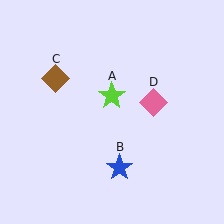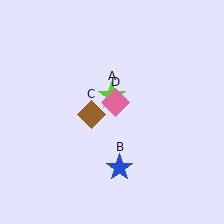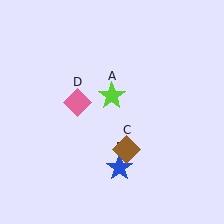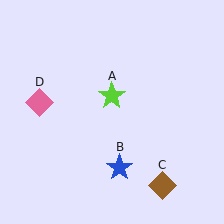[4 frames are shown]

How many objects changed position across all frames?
2 objects changed position: brown diamond (object C), pink diamond (object D).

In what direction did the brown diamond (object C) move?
The brown diamond (object C) moved down and to the right.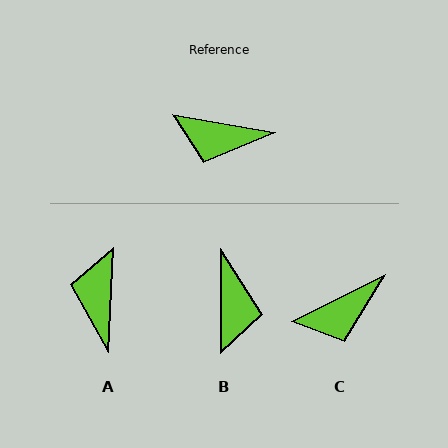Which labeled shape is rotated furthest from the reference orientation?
B, about 100 degrees away.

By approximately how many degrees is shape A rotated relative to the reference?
Approximately 82 degrees clockwise.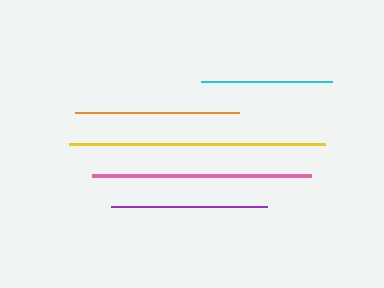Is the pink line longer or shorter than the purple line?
The pink line is longer than the purple line.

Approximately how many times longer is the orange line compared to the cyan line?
The orange line is approximately 1.3 times the length of the cyan line.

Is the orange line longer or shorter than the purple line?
The orange line is longer than the purple line.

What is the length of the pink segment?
The pink segment is approximately 219 pixels long.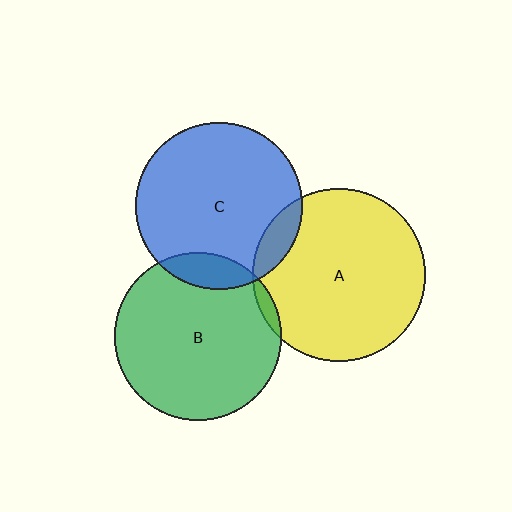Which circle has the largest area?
Circle A (yellow).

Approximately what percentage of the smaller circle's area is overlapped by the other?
Approximately 10%.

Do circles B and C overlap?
Yes.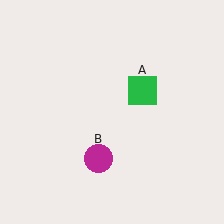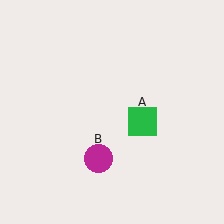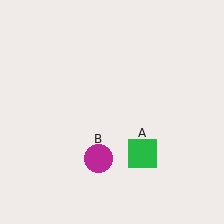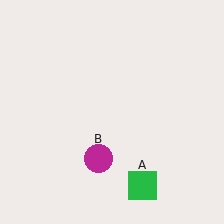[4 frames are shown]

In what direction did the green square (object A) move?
The green square (object A) moved down.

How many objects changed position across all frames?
1 object changed position: green square (object A).